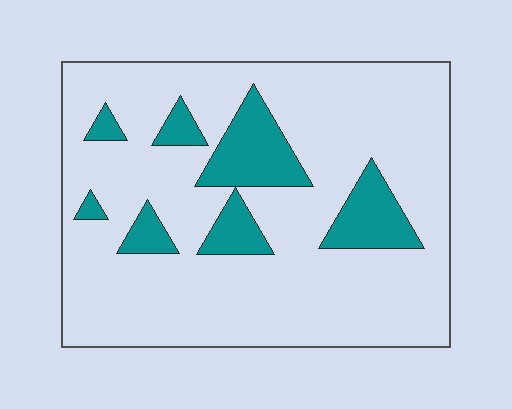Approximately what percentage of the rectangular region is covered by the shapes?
Approximately 15%.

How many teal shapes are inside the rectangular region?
7.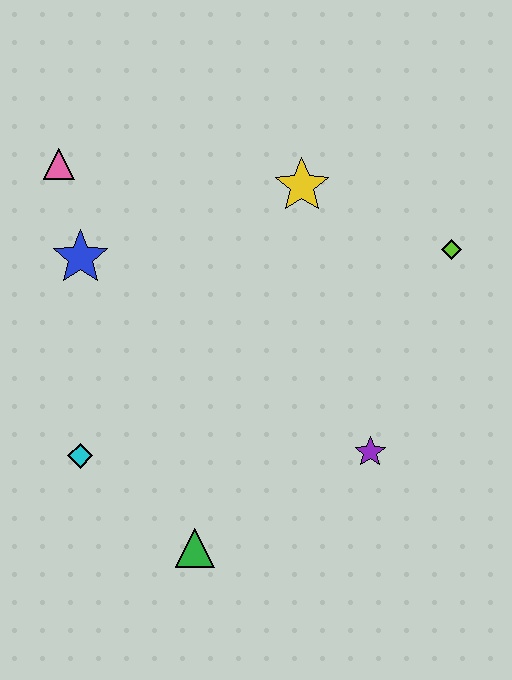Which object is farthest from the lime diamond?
The cyan diamond is farthest from the lime diamond.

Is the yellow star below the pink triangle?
Yes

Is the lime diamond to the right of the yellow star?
Yes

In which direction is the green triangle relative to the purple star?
The green triangle is to the left of the purple star.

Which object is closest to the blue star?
The pink triangle is closest to the blue star.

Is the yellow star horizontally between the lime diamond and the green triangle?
Yes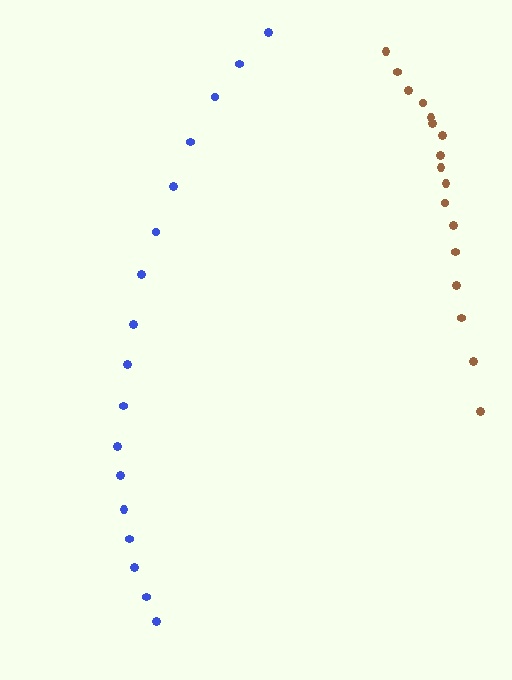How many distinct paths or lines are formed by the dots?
There are 2 distinct paths.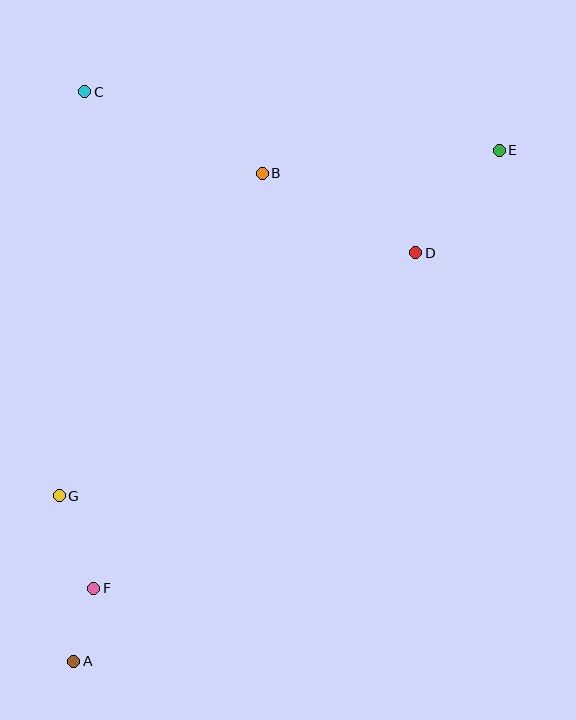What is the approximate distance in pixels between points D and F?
The distance between D and F is approximately 465 pixels.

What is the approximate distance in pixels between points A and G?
The distance between A and G is approximately 166 pixels.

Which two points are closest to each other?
Points A and F are closest to each other.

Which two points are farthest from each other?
Points A and E are farthest from each other.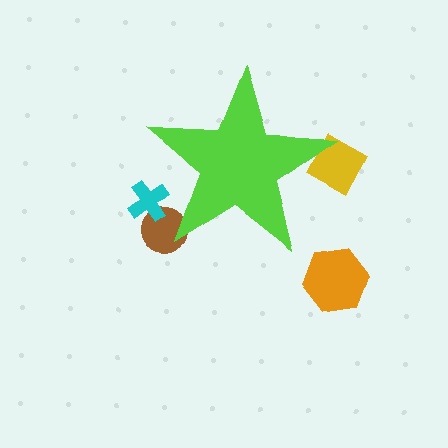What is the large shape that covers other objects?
A lime star.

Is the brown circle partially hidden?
Yes, the brown circle is partially hidden behind the lime star.